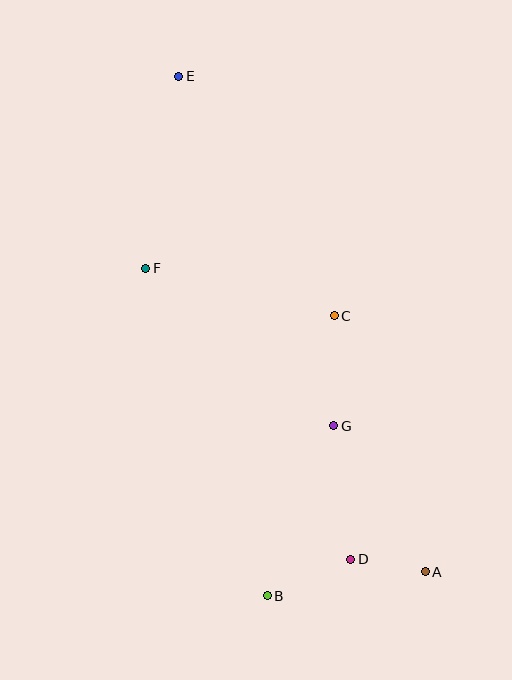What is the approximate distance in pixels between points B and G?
The distance between B and G is approximately 182 pixels.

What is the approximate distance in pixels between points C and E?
The distance between C and E is approximately 285 pixels.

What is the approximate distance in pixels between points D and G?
The distance between D and G is approximately 134 pixels.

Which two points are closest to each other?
Points A and D are closest to each other.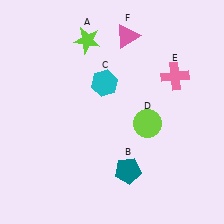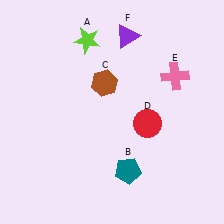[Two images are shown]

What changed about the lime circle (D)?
In Image 1, D is lime. In Image 2, it changed to red.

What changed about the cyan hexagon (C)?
In Image 1, C is cyan. In Image 2, it changed to brown.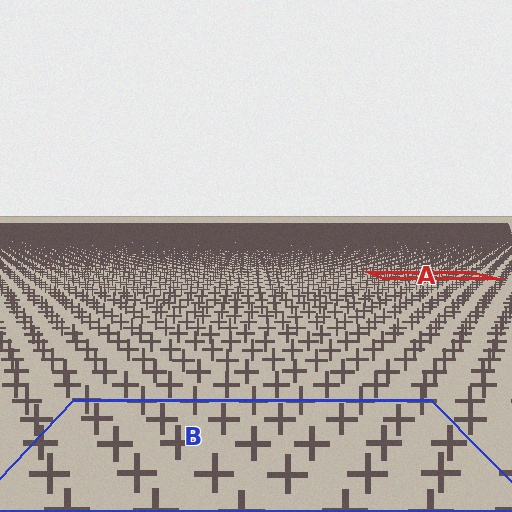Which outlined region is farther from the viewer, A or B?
Region A is farther from the viewer — the texture elements inside it appear smaller and more densely packed.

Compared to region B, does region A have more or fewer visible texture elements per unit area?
Region A has more texture elements per unit area — they are packed more densely because it is farther away.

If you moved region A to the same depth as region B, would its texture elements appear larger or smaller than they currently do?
They would appear larger. At a closer depth, the same texture elements are projected at a bigger on-screen size.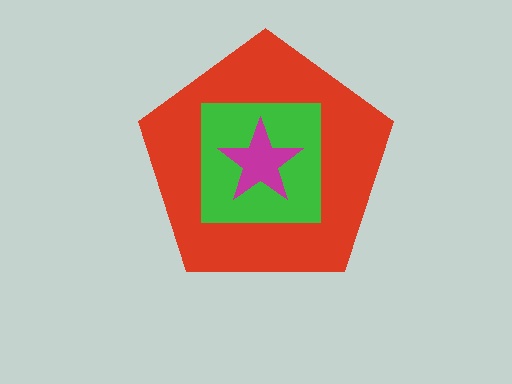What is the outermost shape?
The red pentagon.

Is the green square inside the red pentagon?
Yes.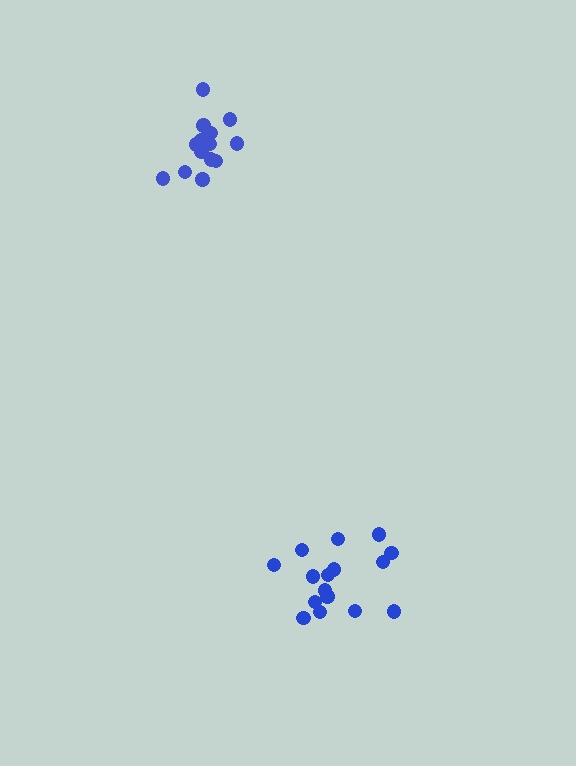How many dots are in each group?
Group 1: 16 dots, Group 2: 14 dots (30 total).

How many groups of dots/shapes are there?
There are 2 groups.